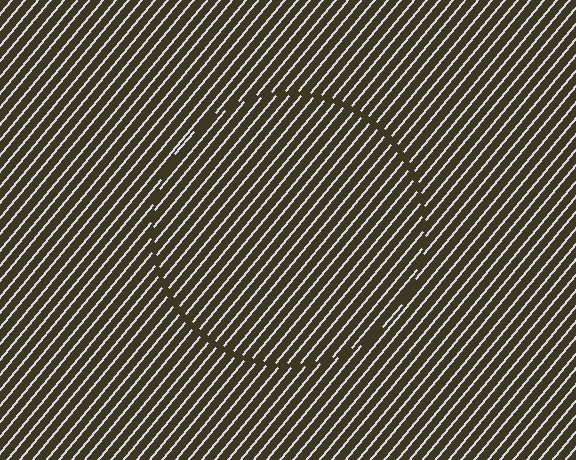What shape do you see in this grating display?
An illusory circle. The interior of the shape contains the same grating, shifted by half a period — the contour is defined by the phase discontinuity where line-ends from the inner and outer gratings abut.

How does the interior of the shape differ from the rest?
The interior of the shape contains the same grating, shifted by half a period — the contour is defined by the phase discontinuity where line-ends from the inner and outer gratings abut.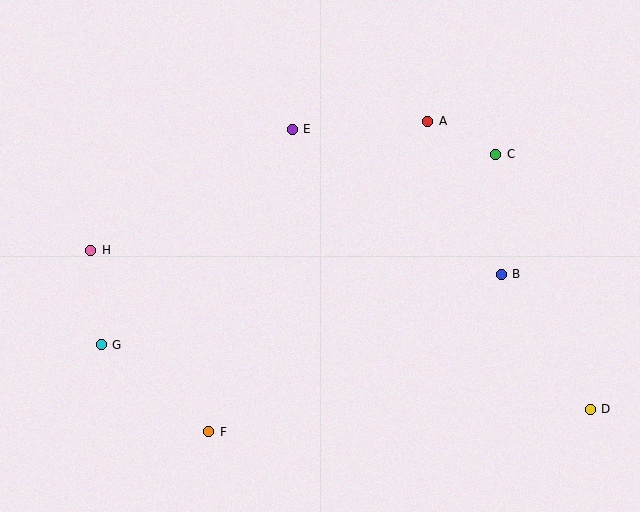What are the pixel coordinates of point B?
Point B is at (501, 274).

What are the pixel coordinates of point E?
Point E is at (292, 129).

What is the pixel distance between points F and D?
The distance between F and D is 382 pixels.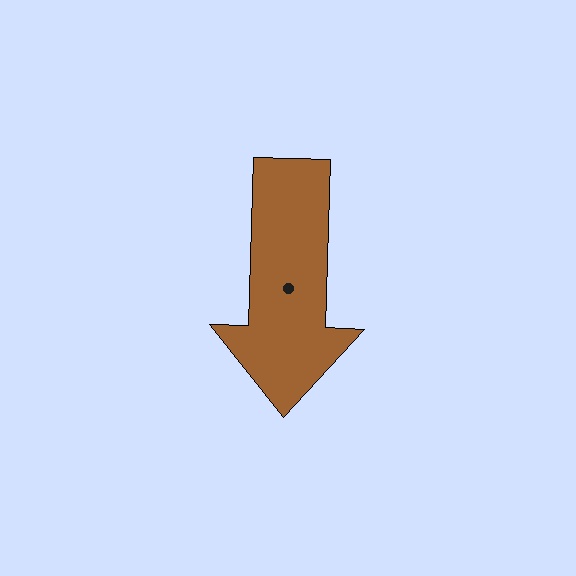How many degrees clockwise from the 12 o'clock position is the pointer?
Approximately 182 degrees.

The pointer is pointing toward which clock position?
Roughly 6 o'clock.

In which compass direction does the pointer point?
South.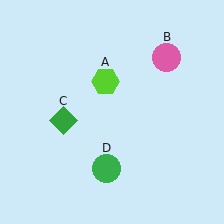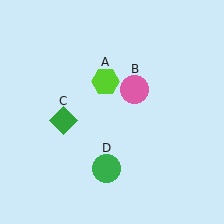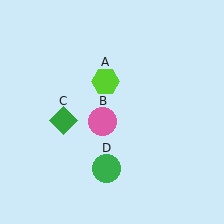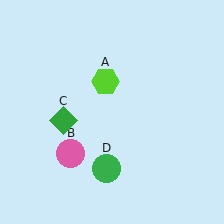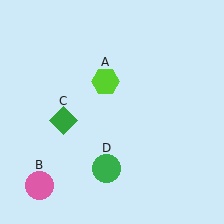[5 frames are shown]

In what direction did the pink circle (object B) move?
The pink circle (object B) moved down and to the left.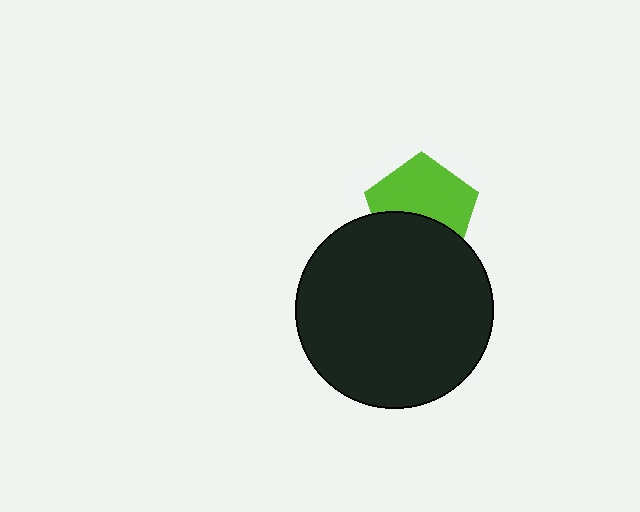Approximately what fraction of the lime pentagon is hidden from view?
Roughly 40% of the lime pentagon is hidden behind the black circle.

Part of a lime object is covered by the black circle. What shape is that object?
It is a pentagon.